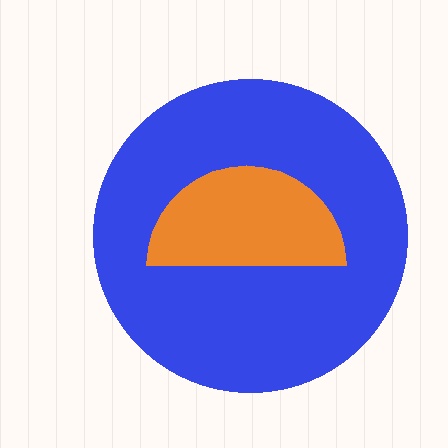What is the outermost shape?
The blue circle.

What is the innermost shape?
The orange semicircle.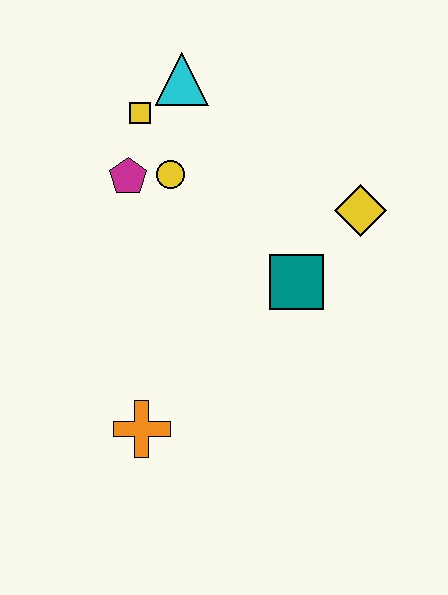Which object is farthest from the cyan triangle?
The orange cross is farthest from the cyan triangle.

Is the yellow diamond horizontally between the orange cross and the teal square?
No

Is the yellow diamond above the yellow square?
No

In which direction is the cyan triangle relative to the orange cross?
The cyan triangle is above the orange cross.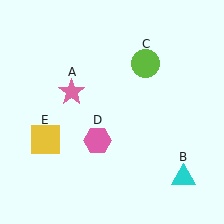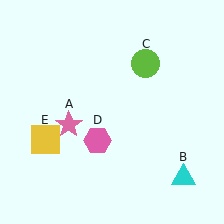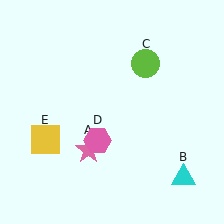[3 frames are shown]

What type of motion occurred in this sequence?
The pink star (object A) rotated counterclockwise around the center of the scene.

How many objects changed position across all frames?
1 object changed position: pink star (object A).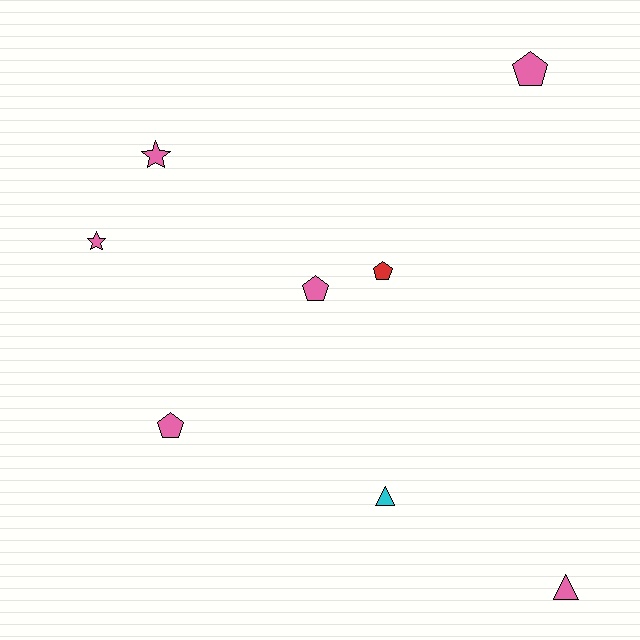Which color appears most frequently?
Pink, with 6 objects.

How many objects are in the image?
There are 8 objects.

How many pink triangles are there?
There is 1 pink triangle.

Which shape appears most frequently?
Pentagon, with 4 objects.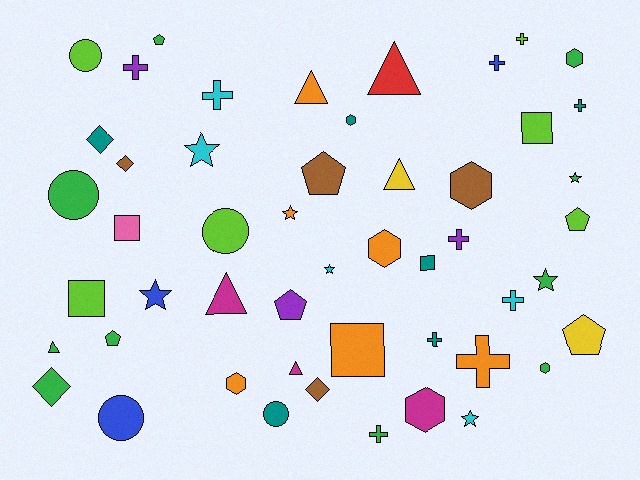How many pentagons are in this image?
There are 6 pentagons.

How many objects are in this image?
There are 50 objects.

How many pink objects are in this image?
There is 1 pink object.